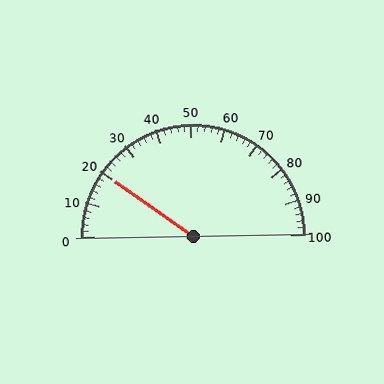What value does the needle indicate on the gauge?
The needle indicates approximately 20.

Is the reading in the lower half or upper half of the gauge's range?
The reading is in the lower half of the range (0 to 100).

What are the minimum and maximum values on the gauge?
The gauge ranges from 0 to 100.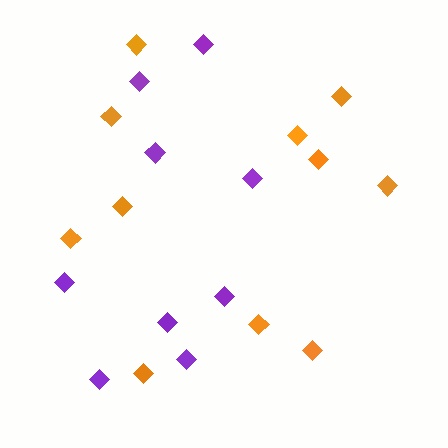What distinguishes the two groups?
There are 2 groups: one group of orange diamonds (11) and one group of purple diamonds (9).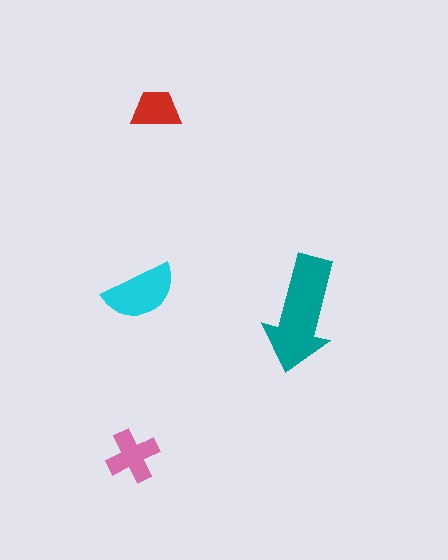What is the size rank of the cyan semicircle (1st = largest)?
2nd.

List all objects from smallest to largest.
The red trapezoid, the pink cross, the cyan semicircle, the teal arrow.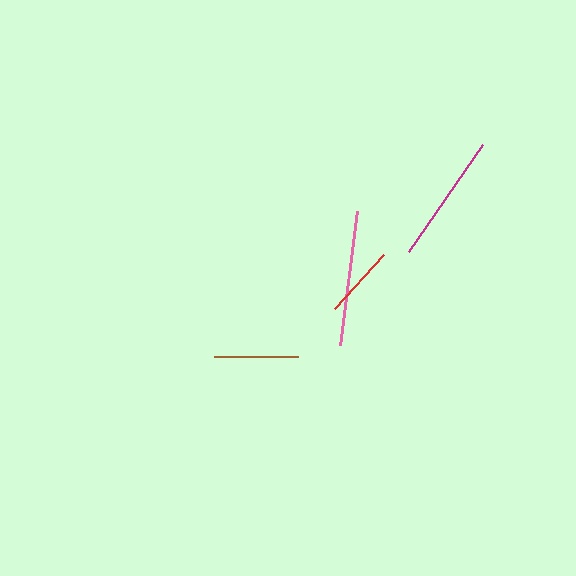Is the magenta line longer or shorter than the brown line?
The magenta line is longer than the brown line.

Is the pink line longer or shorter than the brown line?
The pink line is longer than the brown line.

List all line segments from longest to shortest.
From longest to shortest: pink, magenta, brown, red.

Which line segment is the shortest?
The red line is the shortest at approximately 73 pixels.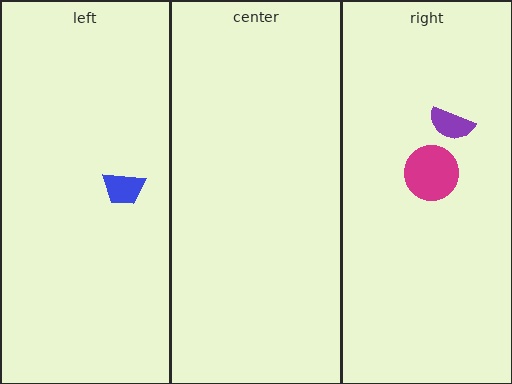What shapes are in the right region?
The magenta circle, the purple semicircle.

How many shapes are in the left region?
1.